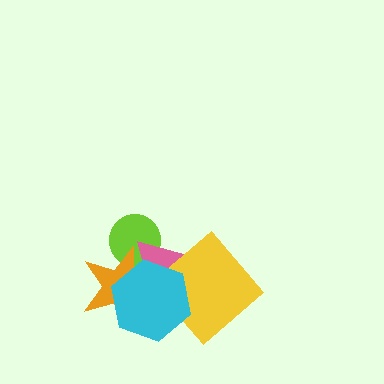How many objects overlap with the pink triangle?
4 objects overlap with the pink triangle.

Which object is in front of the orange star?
The cyan hexagon is in front of the orange star.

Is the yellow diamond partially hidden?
Yes, it is partially covered by another shape.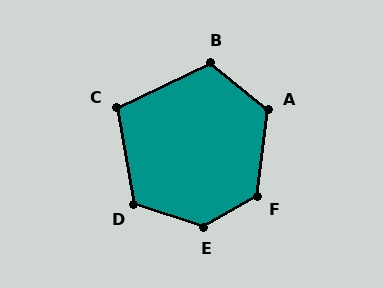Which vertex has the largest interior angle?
E, at approximately 132 degrees.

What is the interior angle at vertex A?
Approximately 122 degrees (obtuse).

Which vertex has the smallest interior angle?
C, at approximately 106 degrees.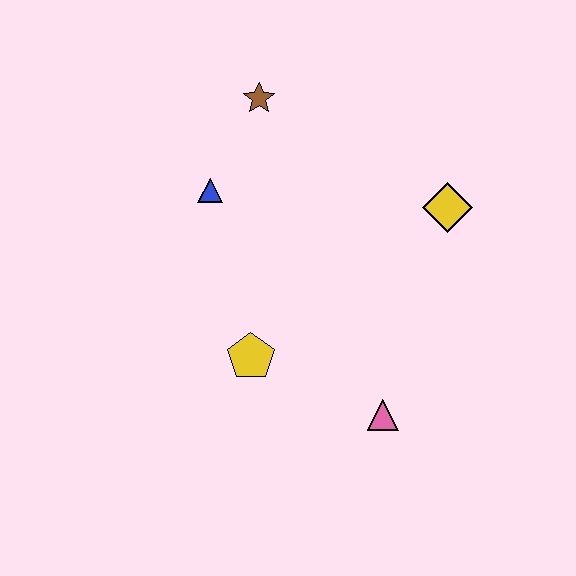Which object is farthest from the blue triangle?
The pink triangle is farthest from the blue triangle.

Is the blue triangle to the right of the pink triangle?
No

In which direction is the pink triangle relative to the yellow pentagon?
The pink triangle is to the right of the yellow pentagon.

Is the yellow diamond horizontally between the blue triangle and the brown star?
No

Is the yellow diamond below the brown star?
Yes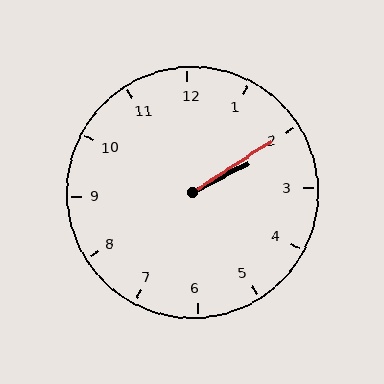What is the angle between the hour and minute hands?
Approximately 5 degrees.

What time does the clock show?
2:10.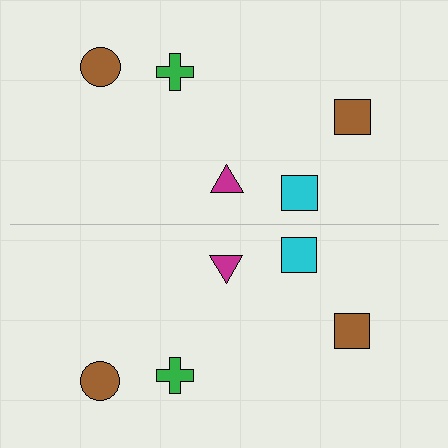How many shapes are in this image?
There are 10 shapes in this image.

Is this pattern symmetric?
Yes, this pattern has bilateral (reflection) symmetry.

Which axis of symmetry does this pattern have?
The pattern has a horizontal axis of symmetry running through the center of the image.